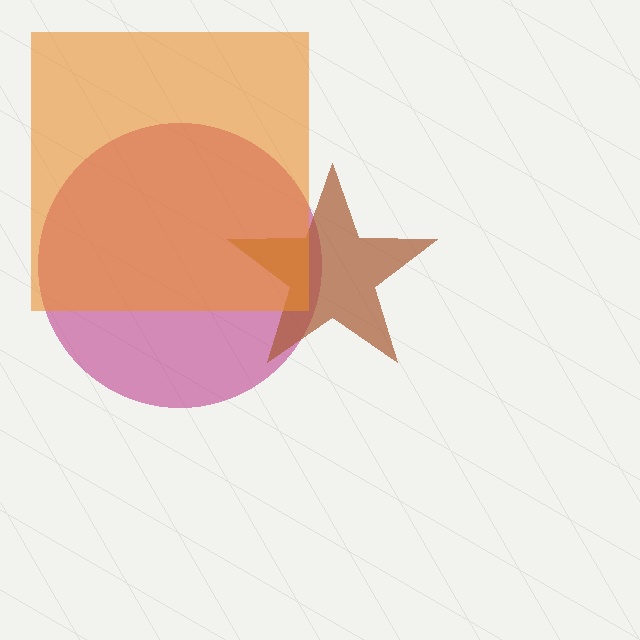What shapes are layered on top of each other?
The layered shapes are: a magenta circle, a brown star, an orange square.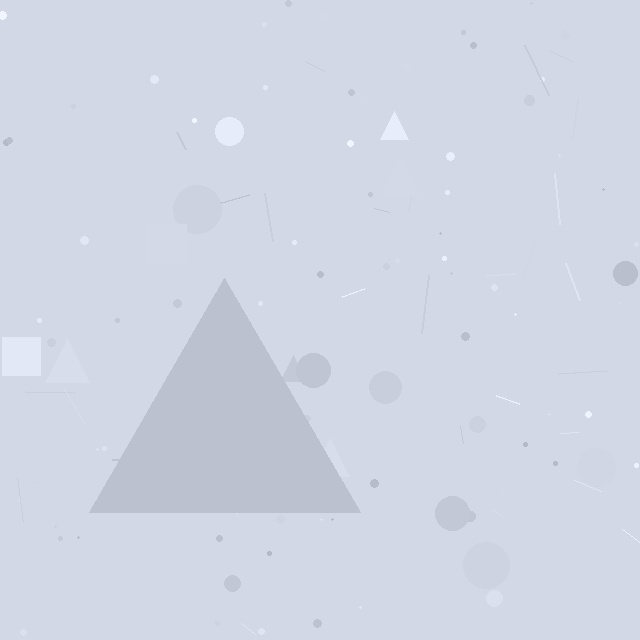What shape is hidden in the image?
A triangle is hidden in the image.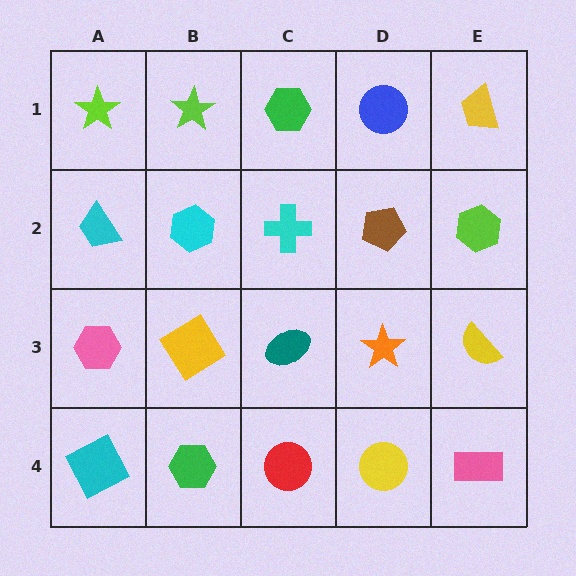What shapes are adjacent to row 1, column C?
A cyan cross (row 2, column C), a lime star (row 1, column B), a blue circle (row 1, column D).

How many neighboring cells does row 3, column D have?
4.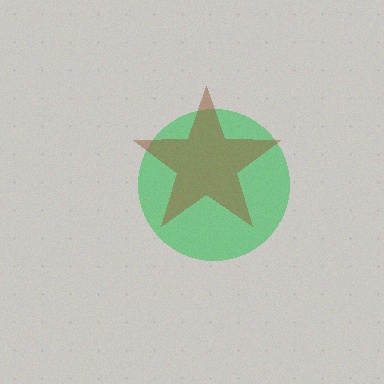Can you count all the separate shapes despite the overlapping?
Yes, there are 2 separate shapes.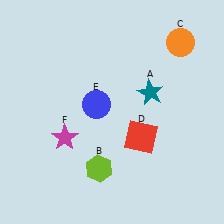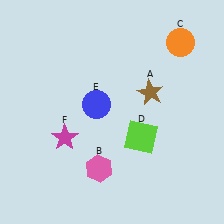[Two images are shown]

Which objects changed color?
A changed from teal to brown. B changed from lime to pink. D changed from red to lime.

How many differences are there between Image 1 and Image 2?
There are 3 differences between the two images.